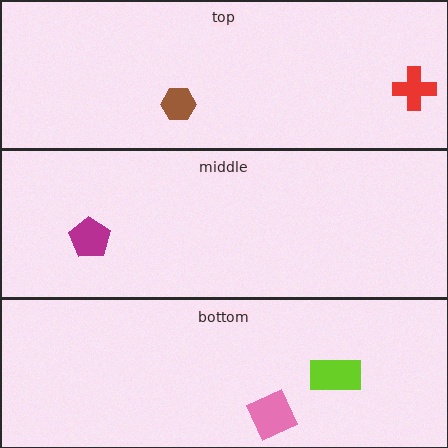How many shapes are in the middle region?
1.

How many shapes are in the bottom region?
2.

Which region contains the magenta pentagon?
The middle region.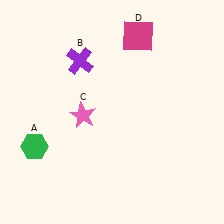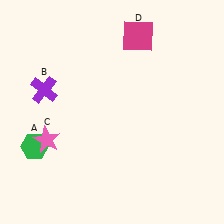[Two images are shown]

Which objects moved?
The objects that moved are: the purple cross (B), the pink star (C).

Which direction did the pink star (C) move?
The pink star (C) moved left.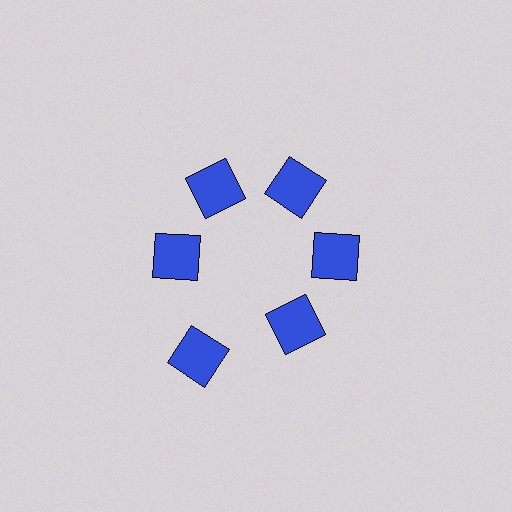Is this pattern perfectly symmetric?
No. The 6 blue squares are arranged in a ring, but one element near the 7 o'clock position is pushed outward from the center, breaking the 6-fold rotational symmetry.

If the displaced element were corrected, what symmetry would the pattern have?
It would have 6-fold rotational symmetry — the pattern would map onto itself every 60 degrees.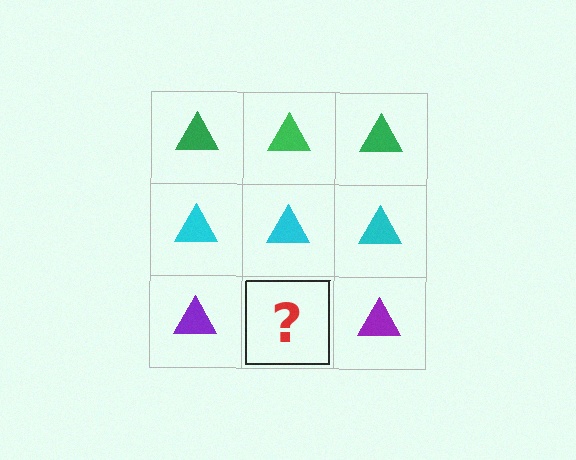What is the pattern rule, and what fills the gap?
The rule is that each row has a consistent color. The gap should be filled with a purple triangle.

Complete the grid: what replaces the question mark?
The question mark should be replaced with a purple triangle.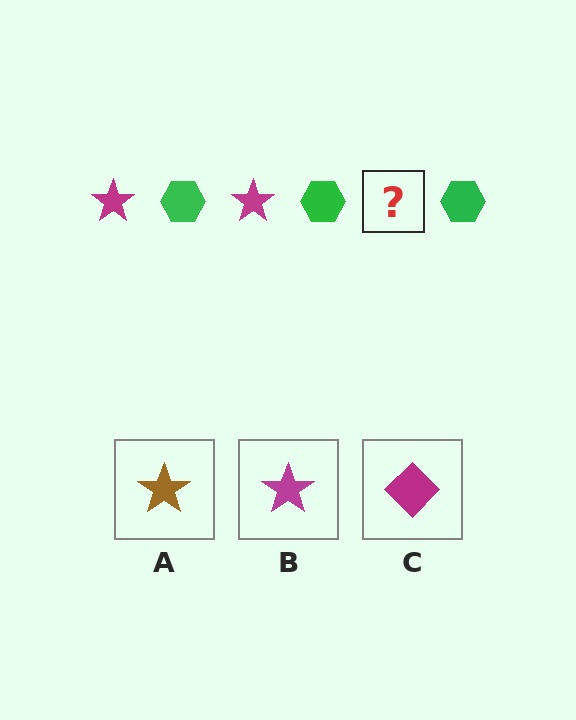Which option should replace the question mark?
Option B.